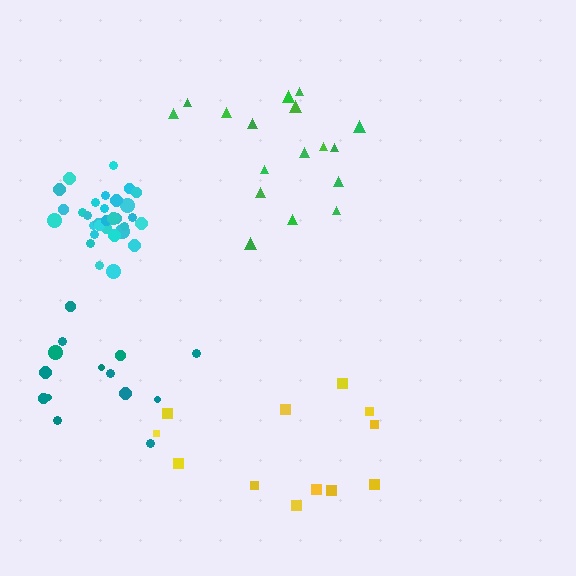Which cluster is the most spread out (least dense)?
Yellow.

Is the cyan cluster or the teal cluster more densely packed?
Cyan.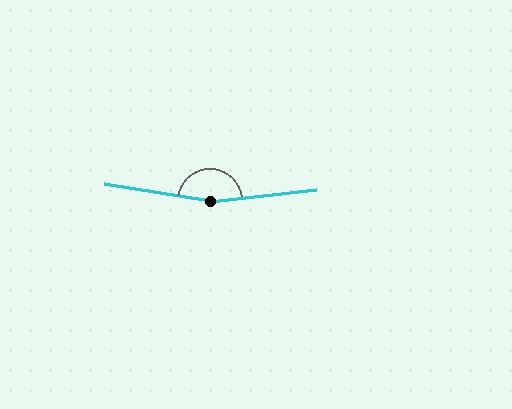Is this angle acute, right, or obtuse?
It is obtuse.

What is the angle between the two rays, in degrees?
Approximately 165 degrees.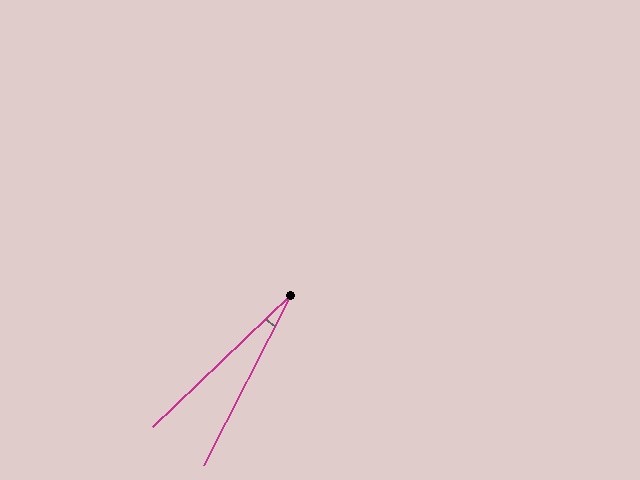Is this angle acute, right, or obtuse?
It is acute.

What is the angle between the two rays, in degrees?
Approximately 19 degrees.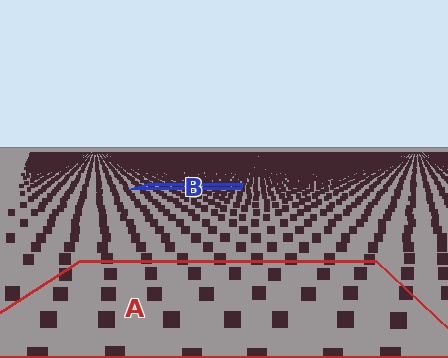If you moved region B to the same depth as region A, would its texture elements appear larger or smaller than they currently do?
They would appear larger. At a closer depth, the same texture elements are projected at a bigger on-screen size.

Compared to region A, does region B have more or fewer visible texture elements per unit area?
Region B has more texture elements per unit area — they are packed more densely because it is farther away.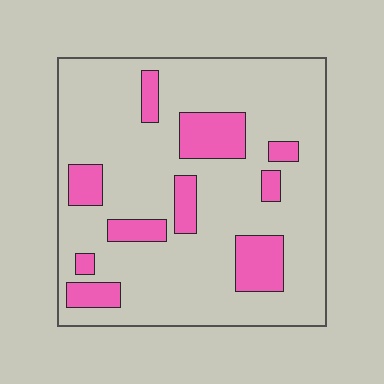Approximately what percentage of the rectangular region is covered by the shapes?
Approximately 20%.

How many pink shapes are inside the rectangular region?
10.